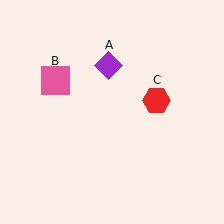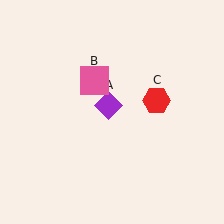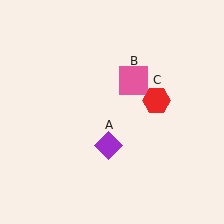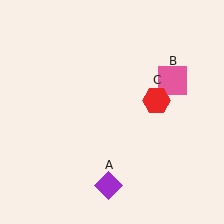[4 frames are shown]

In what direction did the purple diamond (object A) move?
The purple diamond (object A) moved down.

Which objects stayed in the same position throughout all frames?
Red hexagon (object C) remained stationary.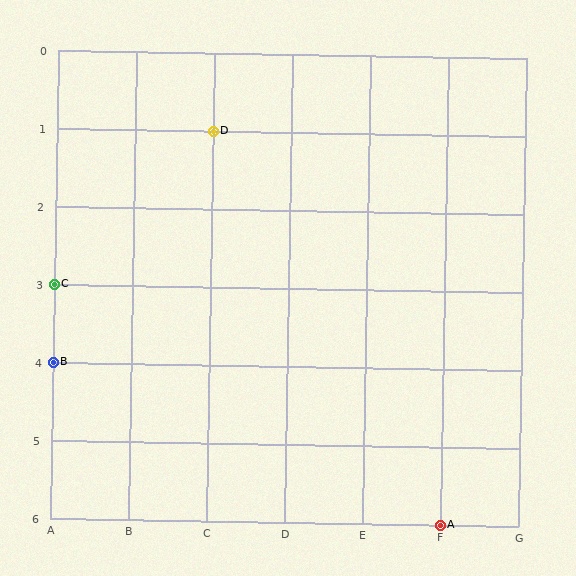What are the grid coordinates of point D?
Point D is at grid coordinates (C, 1).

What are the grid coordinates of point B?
Point B is at grid coordinates (A, 4).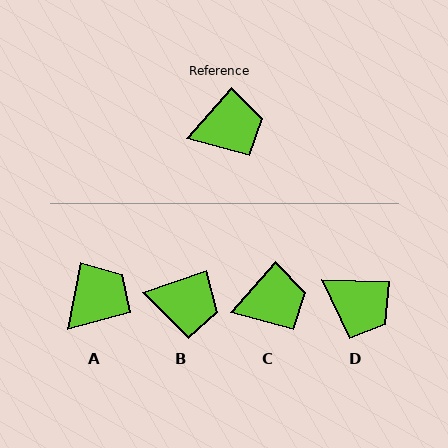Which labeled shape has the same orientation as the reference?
C.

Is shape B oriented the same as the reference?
No, it is off by about 30 degrees.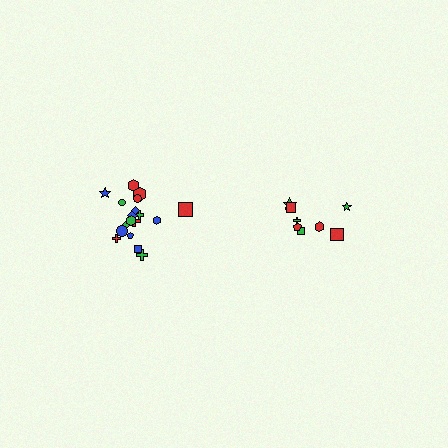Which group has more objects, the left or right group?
The left group.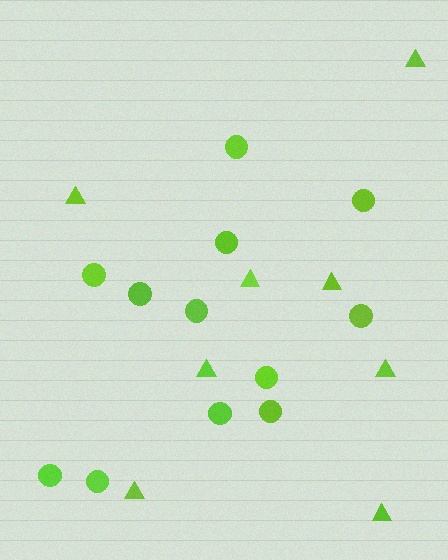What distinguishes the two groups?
There are 2 groups: one group of circles (12) and one group of triangles (8).